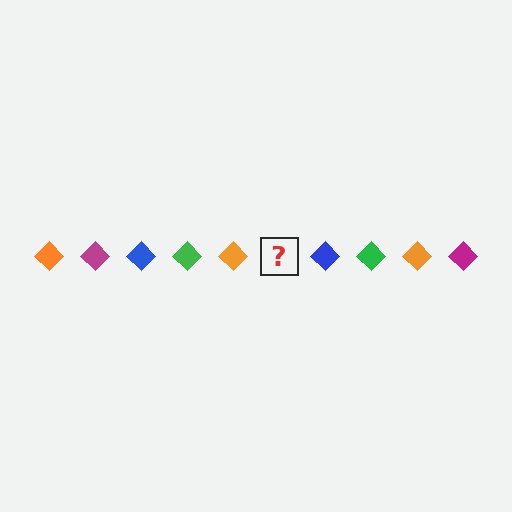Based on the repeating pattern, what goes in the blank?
The blank should be a magenta diamond.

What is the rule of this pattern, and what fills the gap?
The rule is that the pattern cycles through orange, magenta, blue, green diamonds. The gap should be filled with a magenta diamond.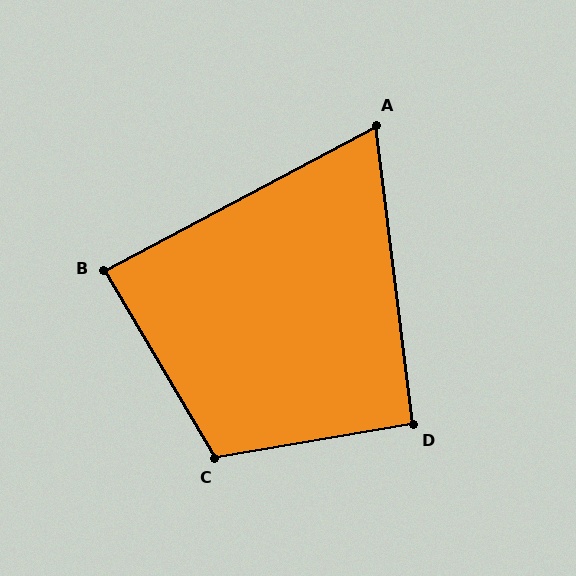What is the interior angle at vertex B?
Approximately 87 degrees (approximately right).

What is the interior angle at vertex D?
Approximately 93 degrees (approximately right).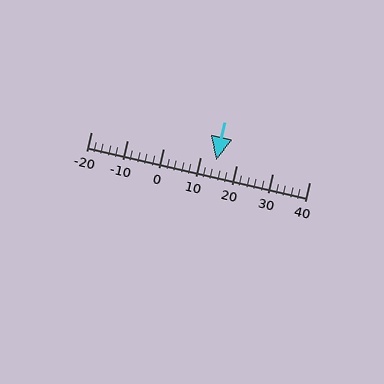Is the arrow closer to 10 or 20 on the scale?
The arrow is closer to 10.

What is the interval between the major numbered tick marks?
The major tick marks are spaced 10 units apart.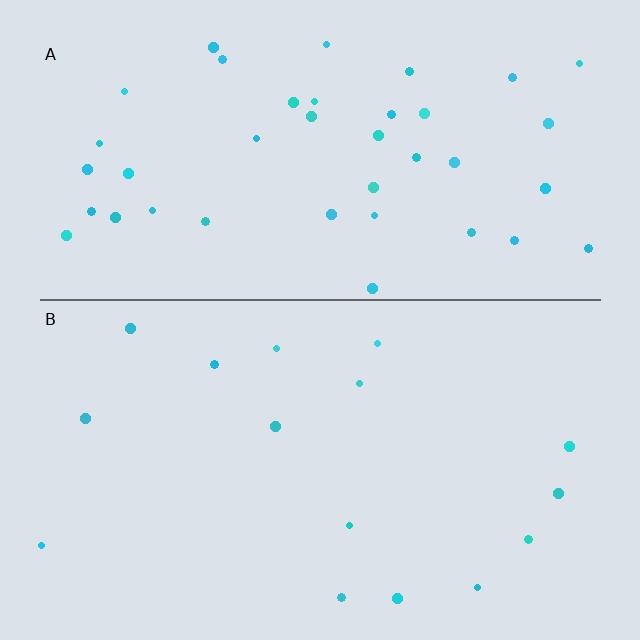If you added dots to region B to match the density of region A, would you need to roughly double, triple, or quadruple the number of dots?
Approximately triple.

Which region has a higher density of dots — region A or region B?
A (the top).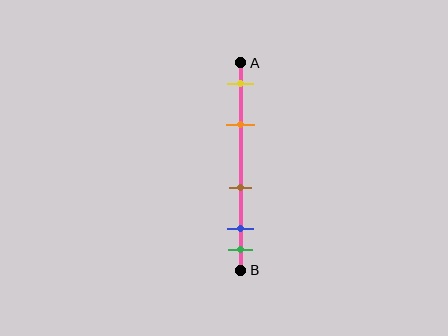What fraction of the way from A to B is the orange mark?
The orange mark is approximately 30% (0.3) of the way from A to B.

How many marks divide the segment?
There are 5 marks dividing the segment.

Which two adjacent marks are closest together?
The blue and green marks are the closest adjacent pair.